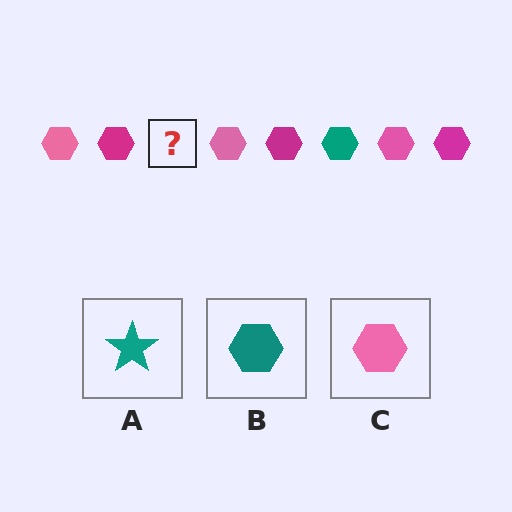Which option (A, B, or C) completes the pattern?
B.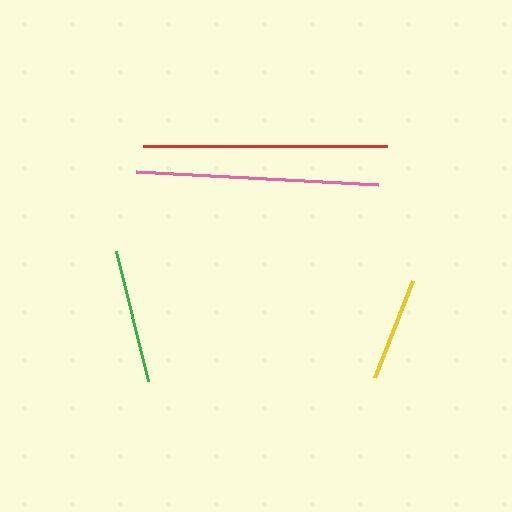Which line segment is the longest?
The red line is the longest at approximately 244 pixels.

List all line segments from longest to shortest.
From longest to shortest: red, pink, green, yellow.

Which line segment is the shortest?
The yellow line is the shortest at approximately 105 pixels.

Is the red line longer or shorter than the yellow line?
The red line is longer than the yellow line.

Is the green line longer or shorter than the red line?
The red line is longer than the green line.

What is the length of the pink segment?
The pink segment is approximately 242 pixels long.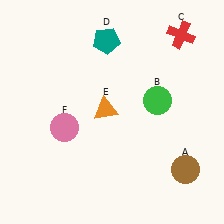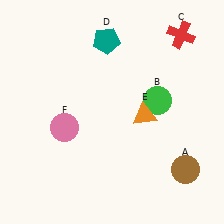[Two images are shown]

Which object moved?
The orange triangle (E) moved right.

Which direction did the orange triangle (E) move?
The orange triangle (E) moved right.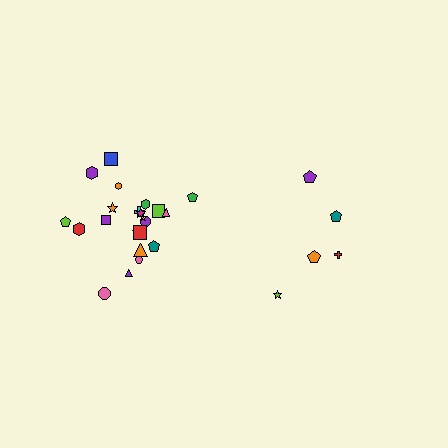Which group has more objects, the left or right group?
The left group.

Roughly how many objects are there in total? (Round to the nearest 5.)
Roughly 25 objects in total.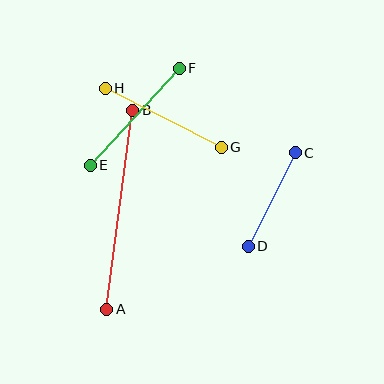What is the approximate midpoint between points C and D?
The midpoint is at approximately (272, 200) pixels.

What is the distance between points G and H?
The distance is approximately 130 pixels.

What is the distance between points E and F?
The distance is approximately 132 pixels.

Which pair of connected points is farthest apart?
Points A and B are farthest apart.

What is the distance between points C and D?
The distance is approximately 105 pixels.